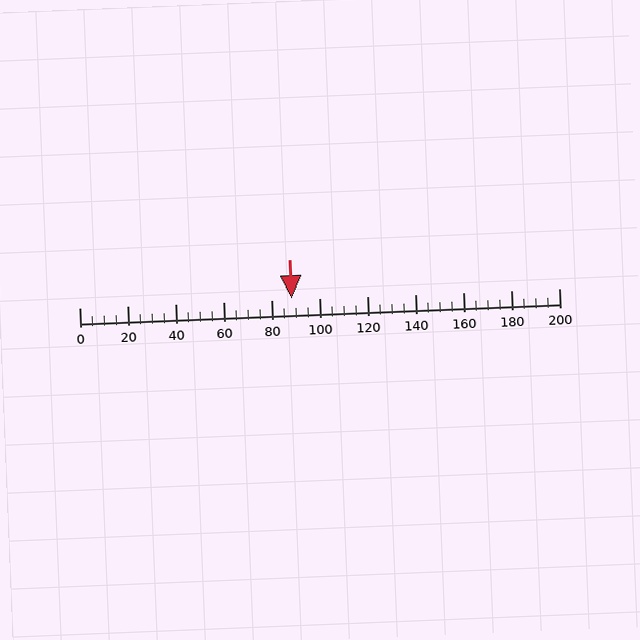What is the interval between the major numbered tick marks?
The major tick marks are spaced 20 units apart.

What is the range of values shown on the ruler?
The ruler shows values from 0 to 200.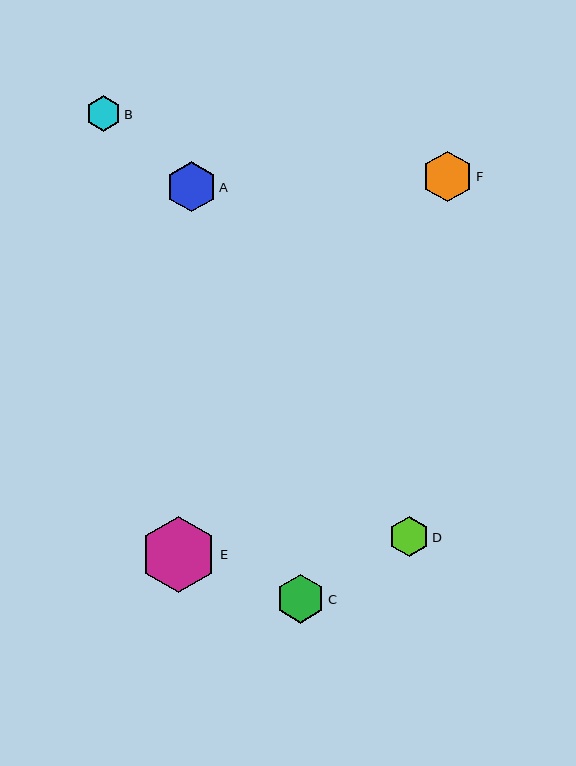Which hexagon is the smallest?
Hexagon B is the smallest with a size of approximately 35 pixels.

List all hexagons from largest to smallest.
From largest to smallest: E, F, A, C, D, B.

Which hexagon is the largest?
Hexagon E is the largest with a size of approximately 77 pixels.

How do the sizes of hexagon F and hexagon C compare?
Hexagon F and hexagon C are approximately the same size.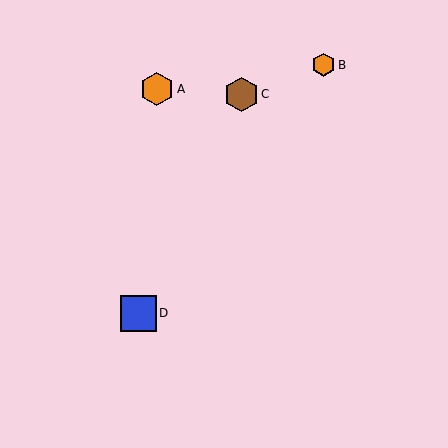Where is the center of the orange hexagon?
The center of the orange hexagon is at (157, 89).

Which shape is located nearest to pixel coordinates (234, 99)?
The brown hexagon (labeled C) at (241, 94) is nearest to that location.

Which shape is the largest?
The blue square (labeled D) is the largest.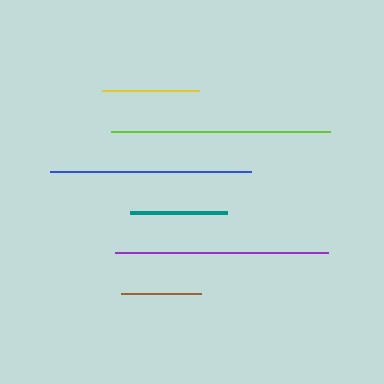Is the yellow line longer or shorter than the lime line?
The lime line is longer than the yellow line.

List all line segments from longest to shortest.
From longest to shortest: lime, purple, blue, yellow, teal, brown.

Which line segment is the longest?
The lime line is the longest at approximately 219 pixels.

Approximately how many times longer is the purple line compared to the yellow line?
The purple line is approximately 2.2 times the length of the yellow line.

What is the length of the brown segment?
The brown segment is approximately 81 pixels long.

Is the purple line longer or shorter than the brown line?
The purple line is longer than the brown line.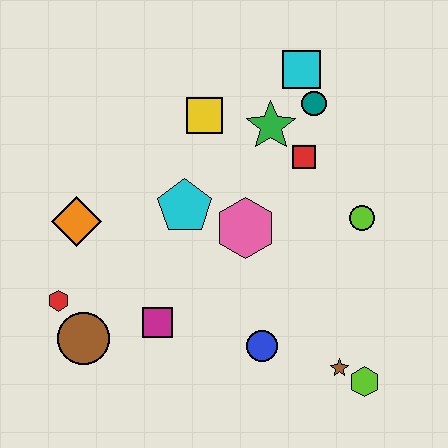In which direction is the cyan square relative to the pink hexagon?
The cyan square is above the pink hexagon.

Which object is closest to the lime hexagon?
The brown star is closest to the lime hexagon.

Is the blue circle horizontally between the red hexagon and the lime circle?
Yes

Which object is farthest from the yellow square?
The lime hexagon is farthest from the yellow square.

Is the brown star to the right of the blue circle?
Yes